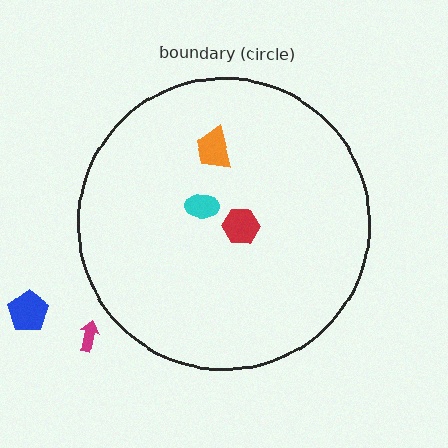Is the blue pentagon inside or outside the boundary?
Outside.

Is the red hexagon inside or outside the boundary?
Inside.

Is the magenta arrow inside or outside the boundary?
Outside.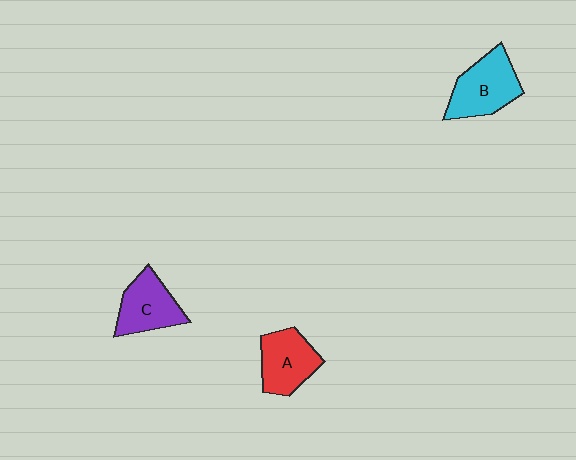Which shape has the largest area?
Shape B (cyan).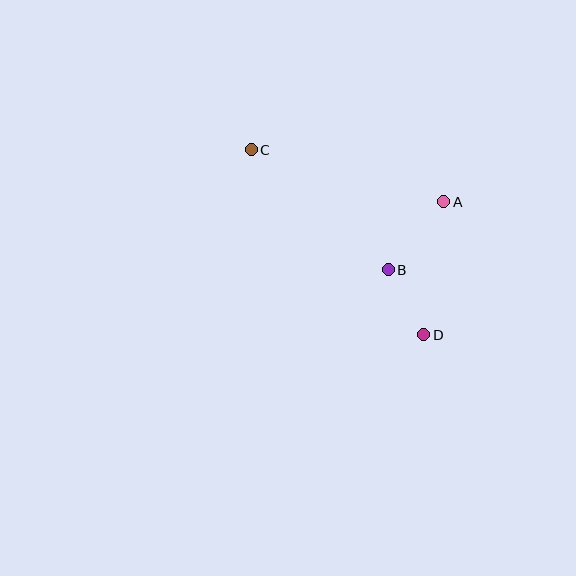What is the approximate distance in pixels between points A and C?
The distance between A and C is approximately 200 pixels.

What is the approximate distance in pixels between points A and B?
The distance between A and B is approximately 88 pixels.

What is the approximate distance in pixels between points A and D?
The distance between A and D is approximately 135 pixels.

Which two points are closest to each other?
Points B and D are closest to each other.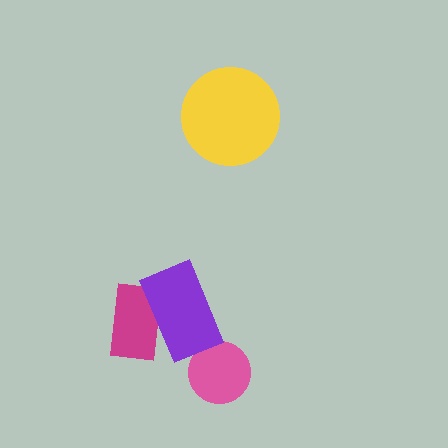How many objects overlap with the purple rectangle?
1 object overlaps with the purple rectangle.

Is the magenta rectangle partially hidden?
Yes, it is partially covered by another shape.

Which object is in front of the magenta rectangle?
The purple rectangle is in front of the magenta rectangle.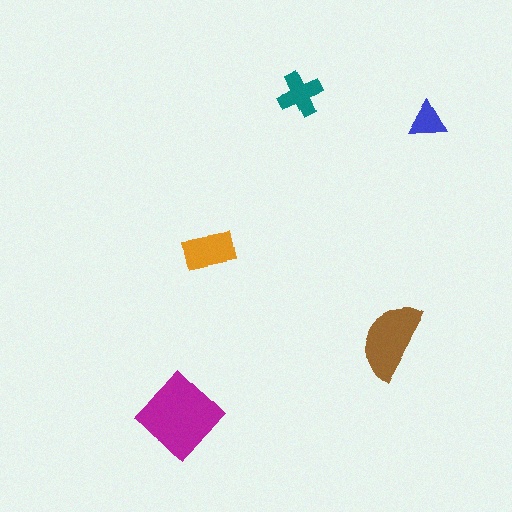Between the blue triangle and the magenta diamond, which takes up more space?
The magenta diamond.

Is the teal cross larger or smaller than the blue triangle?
Larger.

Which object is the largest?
The magenta diamond.